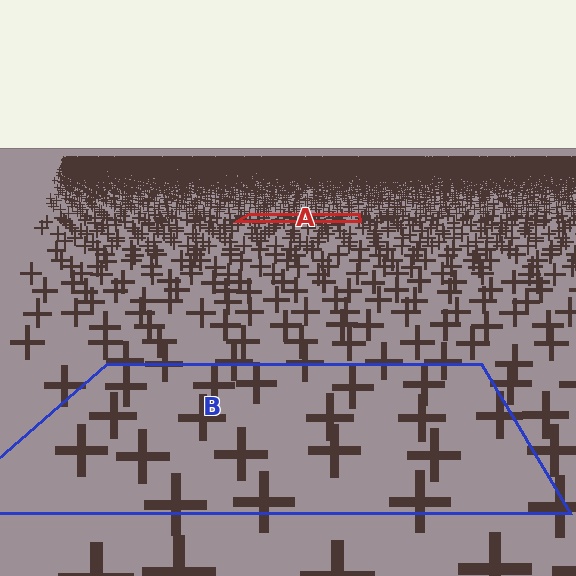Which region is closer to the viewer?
Region B is closer. The texture elements there are larger and more spread out.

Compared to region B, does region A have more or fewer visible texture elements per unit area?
Region A has more texture elements per unit area — they are packed more densely because it is farther away.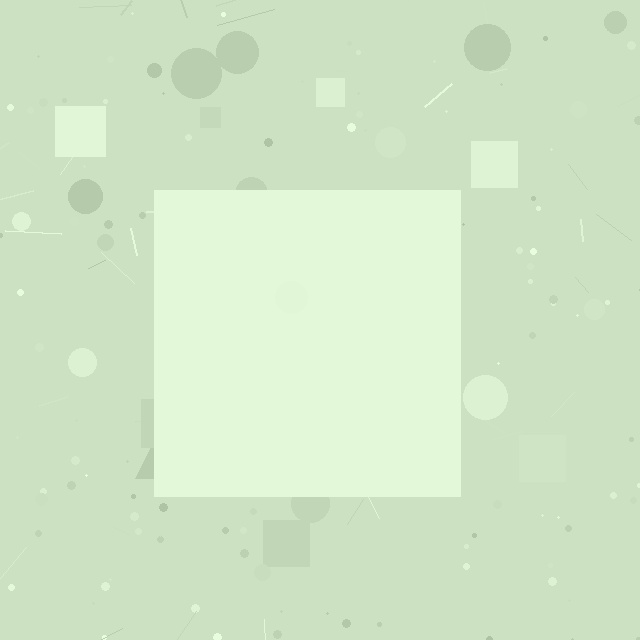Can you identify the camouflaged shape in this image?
The camouflaged shape is a square.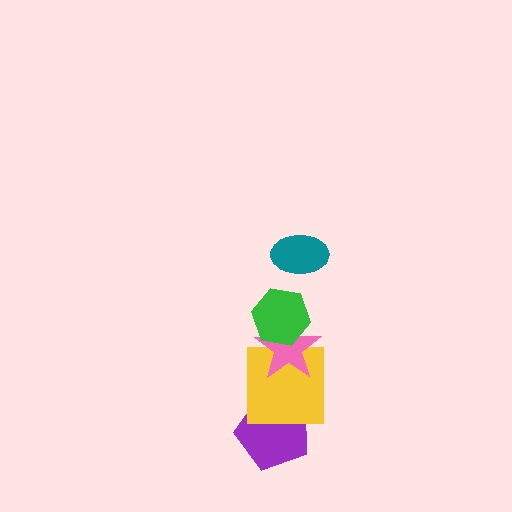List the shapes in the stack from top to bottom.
From top to bottom: the teal ellipse, the green hexagon, the pink star, the yellow square, the purple pentagon.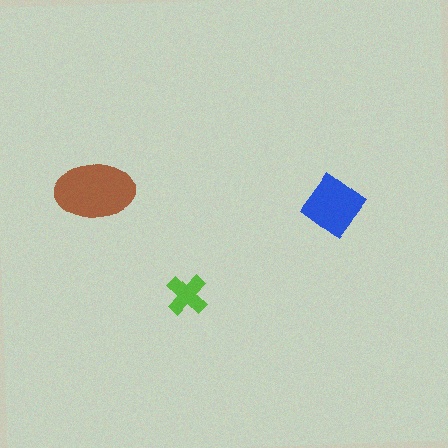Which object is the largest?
The brown ellipse.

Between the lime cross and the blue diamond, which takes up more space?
The blue diamond.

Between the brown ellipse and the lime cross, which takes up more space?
The brown ellipse.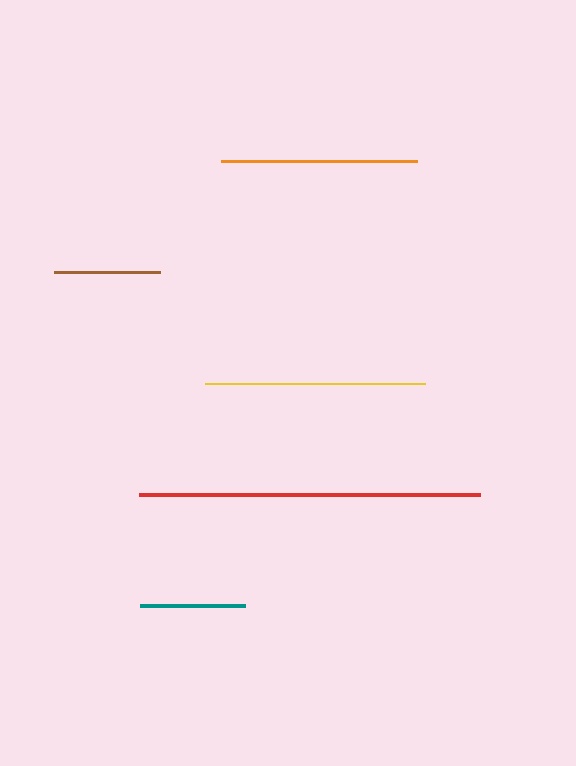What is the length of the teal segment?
The teal segment is approximately 104 pixels long.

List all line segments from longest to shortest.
From longest to shortest: red, yellow, orange, brown, teal.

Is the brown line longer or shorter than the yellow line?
The yellow line is longer than the brown line.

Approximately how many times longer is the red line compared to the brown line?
The red line is approximately 3.2 times the length of the brown line.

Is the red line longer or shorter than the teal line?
The red line is longer than the teal line.